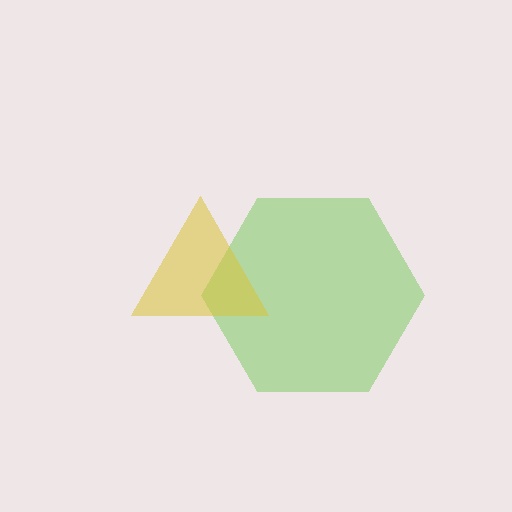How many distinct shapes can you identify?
There are 2 distinct shapes: a lime hexagon, a yellow triangle.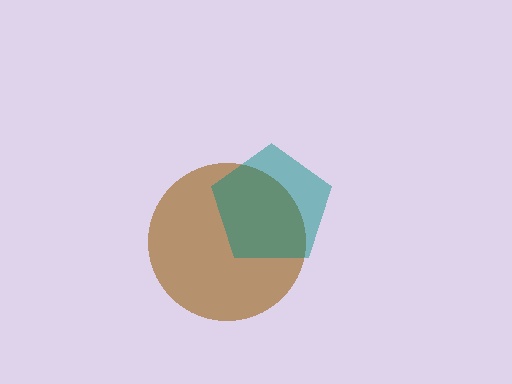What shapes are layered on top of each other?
The layered shapes are: a brown circle, a teal pentagon.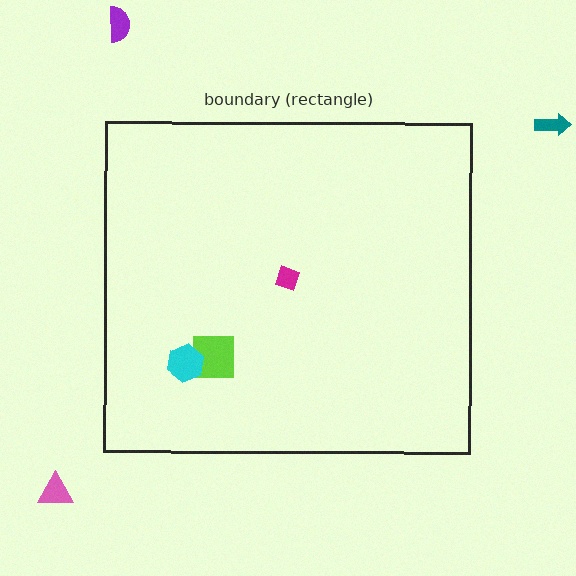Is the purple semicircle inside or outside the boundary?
Outside.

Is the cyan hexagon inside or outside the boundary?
Inside.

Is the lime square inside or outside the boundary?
Inside.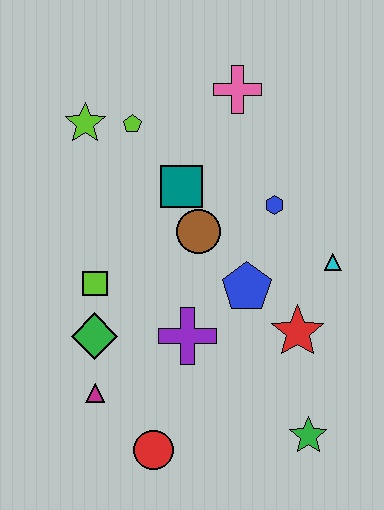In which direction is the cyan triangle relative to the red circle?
The cyan triangle is above the red circle.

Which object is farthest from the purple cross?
The pink cross is farthest from the purple cross.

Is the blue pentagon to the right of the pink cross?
Yes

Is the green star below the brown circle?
Yes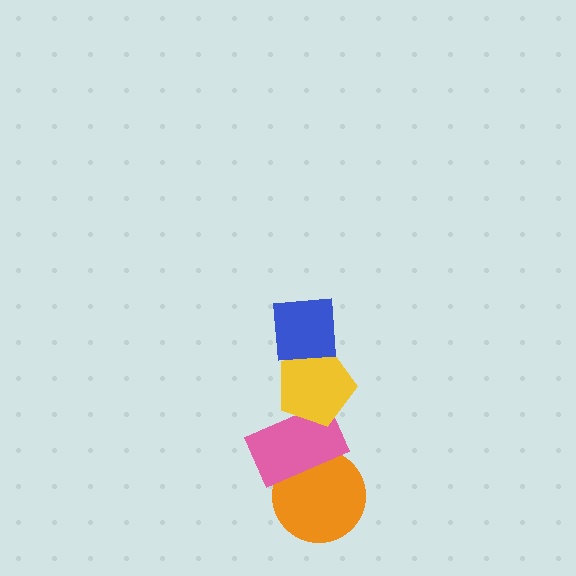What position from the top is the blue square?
The blue square is 1st from the top.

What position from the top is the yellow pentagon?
The yellow pentagon is 2nd from the top.